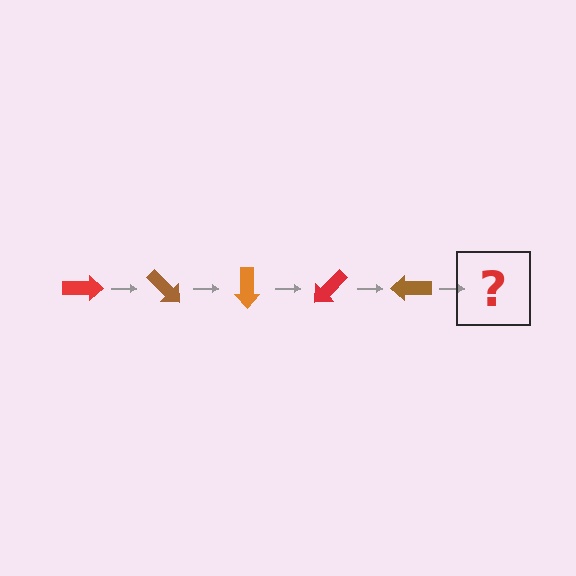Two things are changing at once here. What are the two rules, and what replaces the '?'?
The two rules are that it rotates 45 degrees each step and the color cycles through red, brown, and orange. The '?' should be an orange arrow, rotated 225 degrees from the start.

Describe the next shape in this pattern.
It should be an orange arrow, rotated 225 degrees from the start.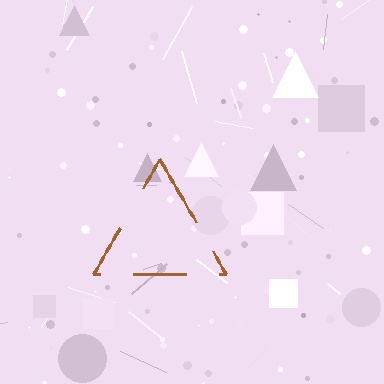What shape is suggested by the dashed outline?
The dashed outline suggests a triangle.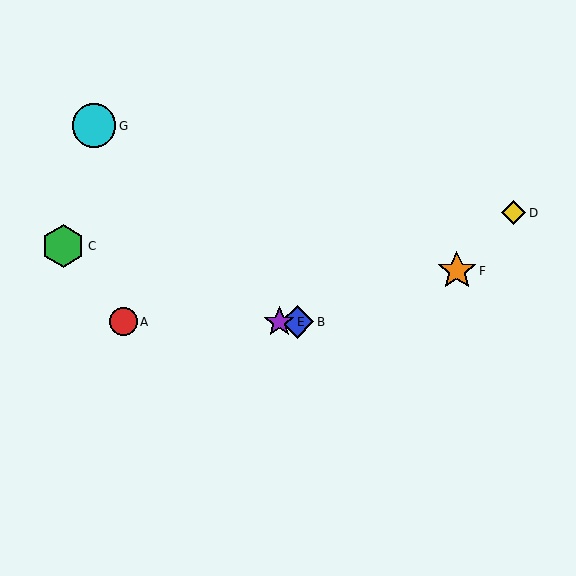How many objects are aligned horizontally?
3 objects (A, B, E) are aligned horizontally.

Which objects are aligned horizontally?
Objects A, B, E are aligned horizontally.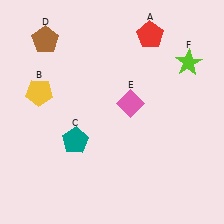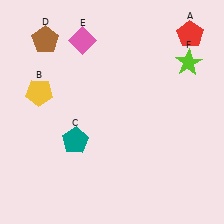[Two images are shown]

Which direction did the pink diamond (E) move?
The pink diamond (E) moved up.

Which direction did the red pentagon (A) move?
The red pentagon (A) moved right.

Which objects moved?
The objects that moved are: the red pentagon (A), the pink diamond (E).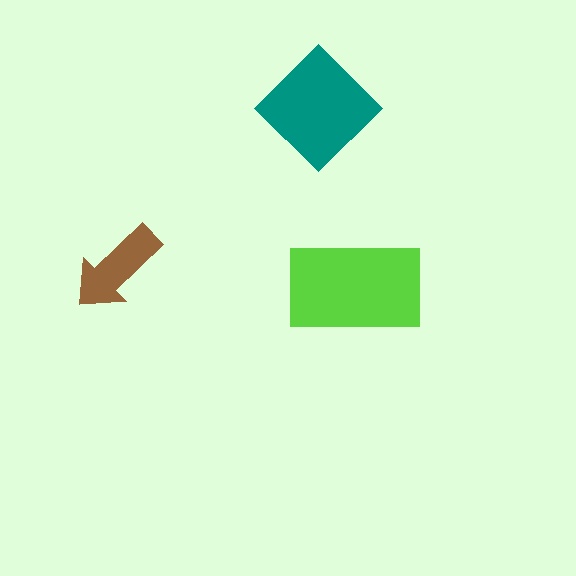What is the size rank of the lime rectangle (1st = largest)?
1st.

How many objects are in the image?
There are 3 objects in the image.